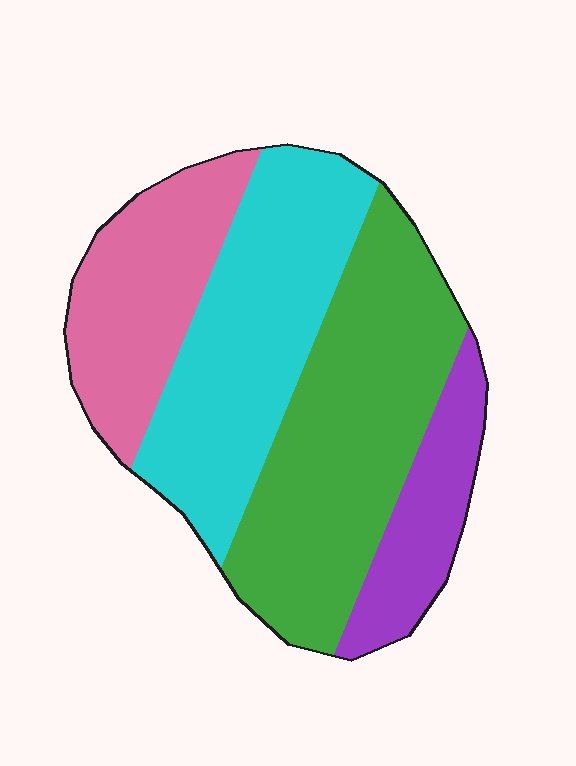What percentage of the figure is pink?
Pink covers roughly 20% of the figure.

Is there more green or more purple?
Green.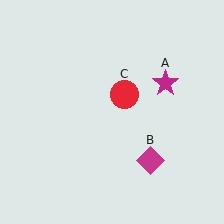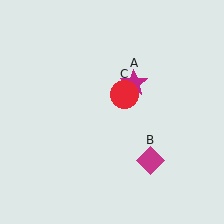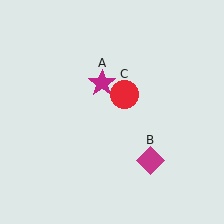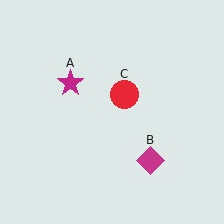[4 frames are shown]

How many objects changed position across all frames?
1 object changed position: magenta star (object A).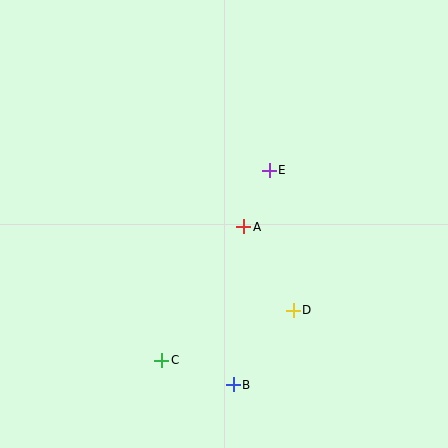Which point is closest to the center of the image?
Point A at (244, 227) is closest to the center.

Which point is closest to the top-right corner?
Point E is closest to the top-right corner.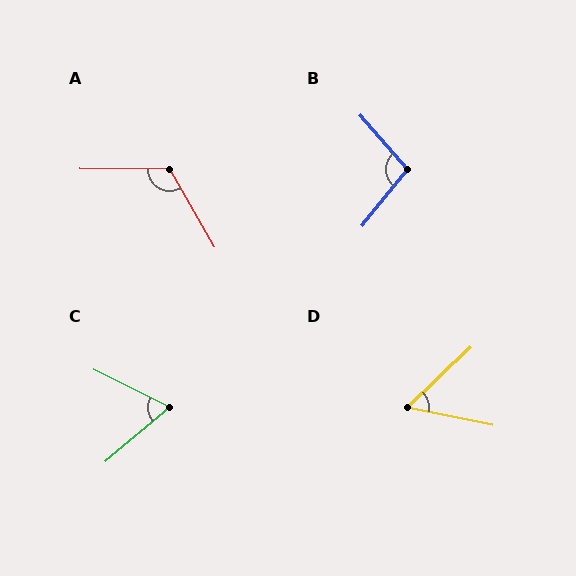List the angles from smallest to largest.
D (55°), C (67°), B (100°), A (120°).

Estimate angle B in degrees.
Approximately 100 degrees.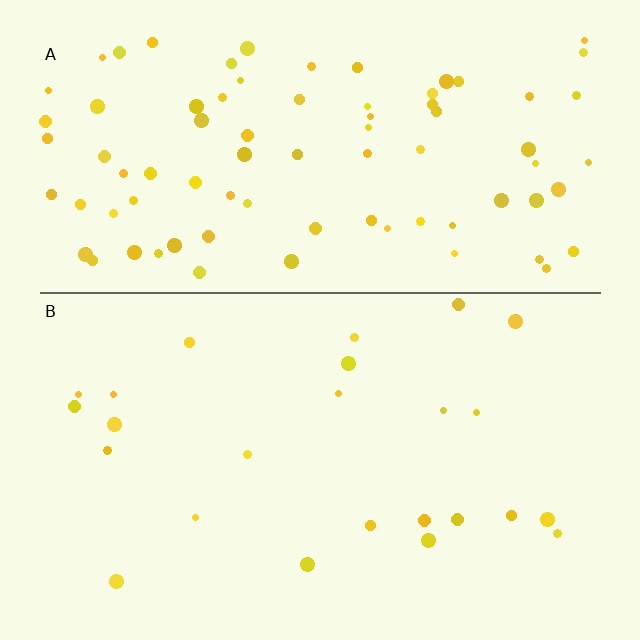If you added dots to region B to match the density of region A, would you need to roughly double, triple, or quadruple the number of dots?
Approximately triple.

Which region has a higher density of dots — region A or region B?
A (the top).